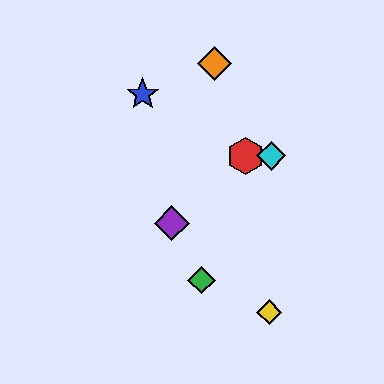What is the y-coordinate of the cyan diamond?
The cyan diamond is at y≈156.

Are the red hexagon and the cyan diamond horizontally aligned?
Yes, both are at y≈156.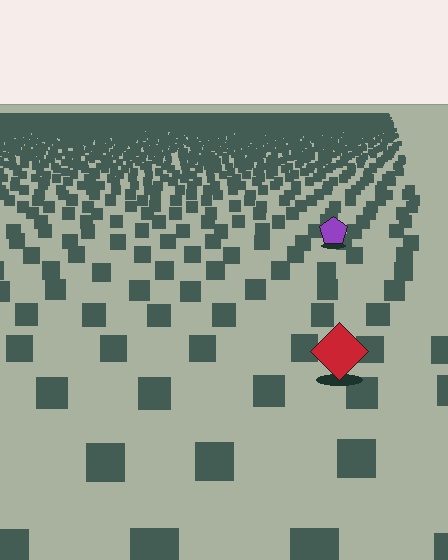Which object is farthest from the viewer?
The purple pentagon is farthest from the viewer. It appears smaller and the ground texture around it is denser.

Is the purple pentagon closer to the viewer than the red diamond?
No. The red diamond is closer — you can tell from the texture gradient: the ground texture is coarser near it.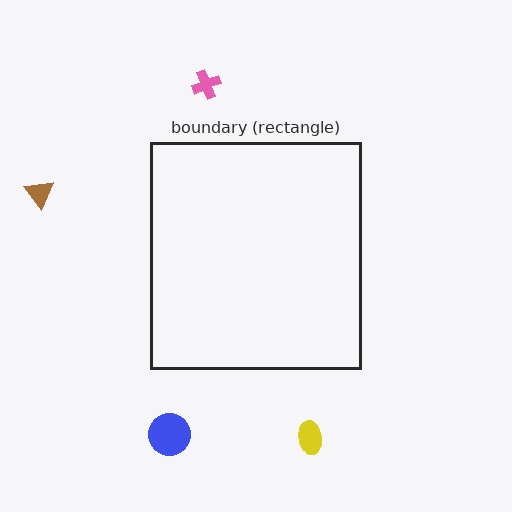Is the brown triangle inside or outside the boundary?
Outside.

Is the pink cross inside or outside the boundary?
Outside.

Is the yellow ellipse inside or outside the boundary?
Outside.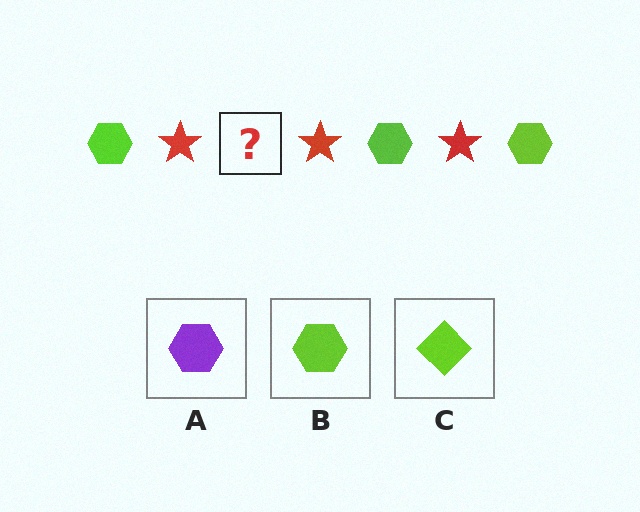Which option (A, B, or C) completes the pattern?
B.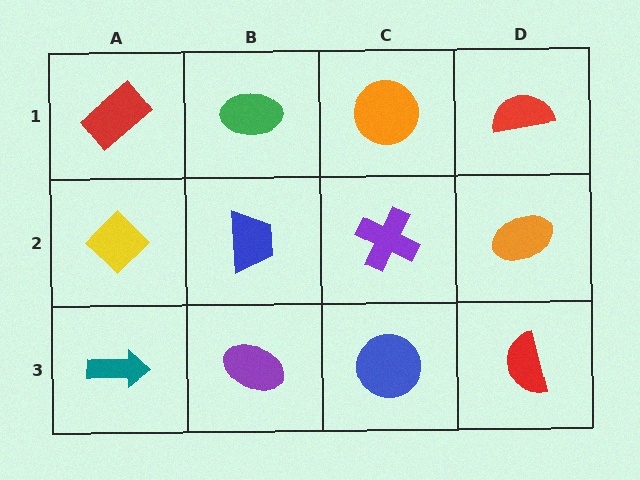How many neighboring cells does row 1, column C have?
3.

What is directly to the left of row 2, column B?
A yellow diamond.